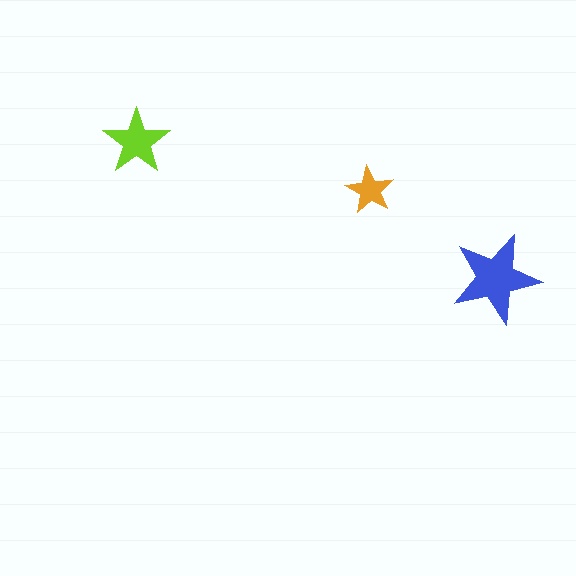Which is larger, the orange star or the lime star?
The lime one.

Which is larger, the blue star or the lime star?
The blue one.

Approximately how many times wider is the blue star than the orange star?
About 2 times wider.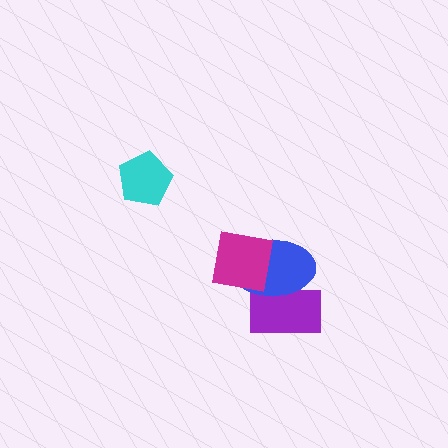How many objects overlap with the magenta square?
1 object overlaps with the magenta square.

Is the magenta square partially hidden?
No, no other shape covers it.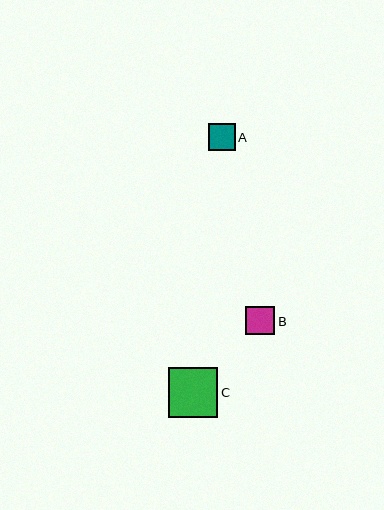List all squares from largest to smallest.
From largest to smallest: C, B, A.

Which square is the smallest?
Square A is the smallest with a size of approximately 27 pixels.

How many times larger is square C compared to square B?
Square C is approximately 1.7 times the size of square B.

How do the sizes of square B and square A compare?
Square B and square A are approximately the same size.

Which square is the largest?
Square C is the largest with a size of approximately 50 pixels.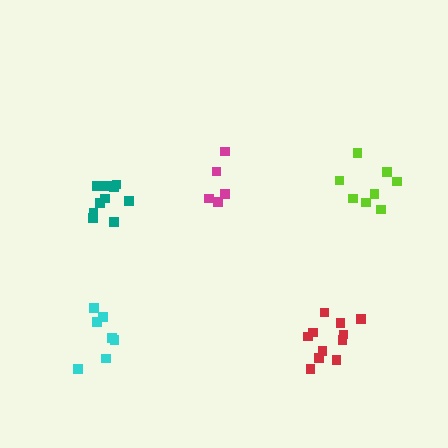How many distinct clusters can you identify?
There are 5 distinct clusters.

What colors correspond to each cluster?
The clusters are colored: cyan, magenta, lime, teal, red.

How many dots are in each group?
Group 1: 7 dots, Group 2: 5 dots, Group 3: 8 dots, Group 4: 11 dots, Group 5: 11 dots (42 total).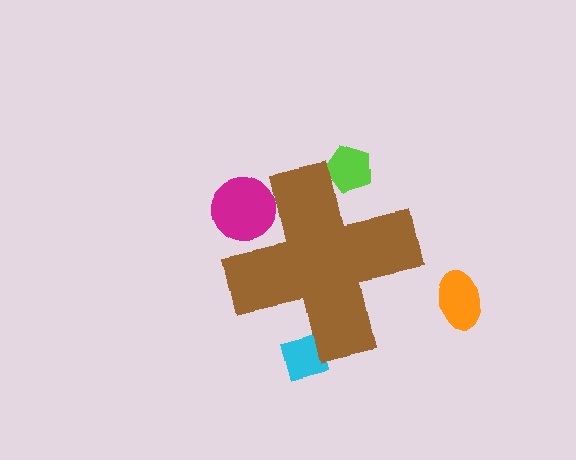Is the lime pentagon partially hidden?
Yes, the lime pentagon is partially hidden behind the brown cross.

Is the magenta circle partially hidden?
Yes, the magenta circle is partially hidden behind the brown cross.